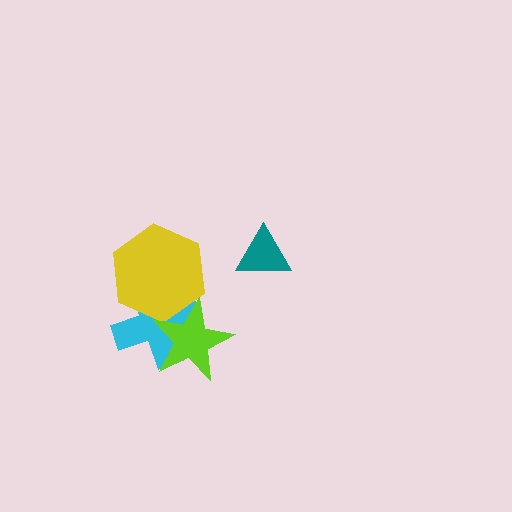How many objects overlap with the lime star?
2 objects overlap with the lime star.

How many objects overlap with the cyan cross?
2 objects overlap with the cyan cross.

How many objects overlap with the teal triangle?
0 objects overlap with the teal triangle.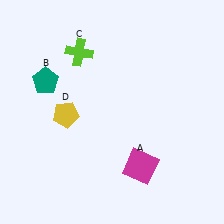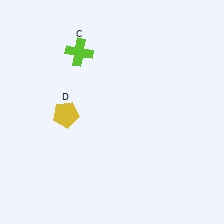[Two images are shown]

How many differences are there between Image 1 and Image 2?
There are 2 differences between the two images.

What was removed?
The magenta square (A), the teal pentagon (B) were removed in Image 2.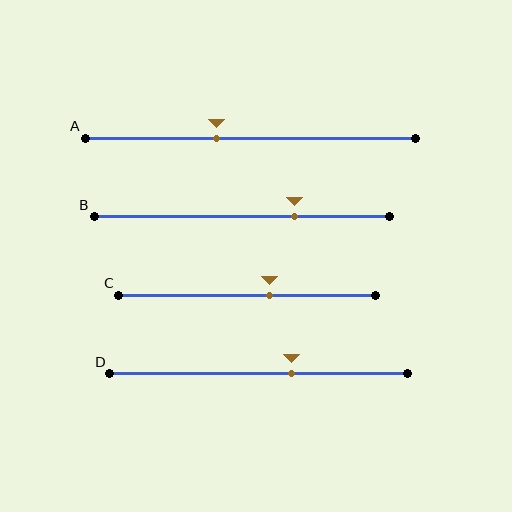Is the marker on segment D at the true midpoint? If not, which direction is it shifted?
No, the marker on segment D is shifted to the right by about 11% of the segment length.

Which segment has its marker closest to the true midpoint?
Segment C has its marker closest to the true midpoint.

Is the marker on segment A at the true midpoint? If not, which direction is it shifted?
No, the marker on segment A is shifted to the left by about 10% of the segment length.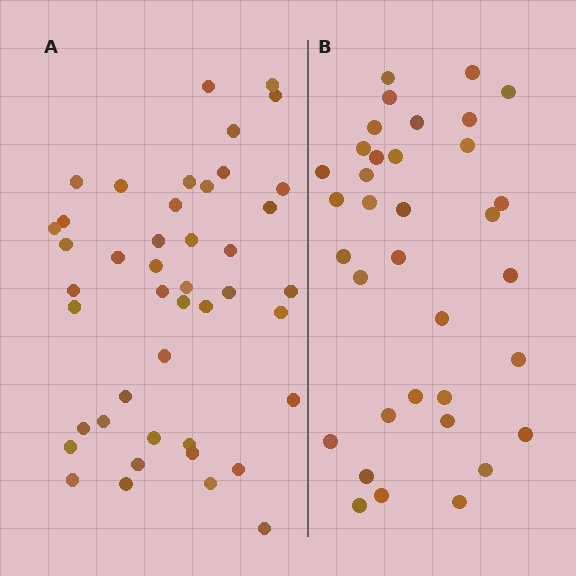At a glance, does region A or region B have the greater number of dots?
Region A (the left region) has more dots.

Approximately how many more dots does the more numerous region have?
Region A has roughly 8 or so more dots than region B.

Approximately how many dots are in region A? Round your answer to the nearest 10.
About 40 dots. (The exact count is 44, which rounds to 40.)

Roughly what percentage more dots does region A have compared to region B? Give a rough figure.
About 25% more.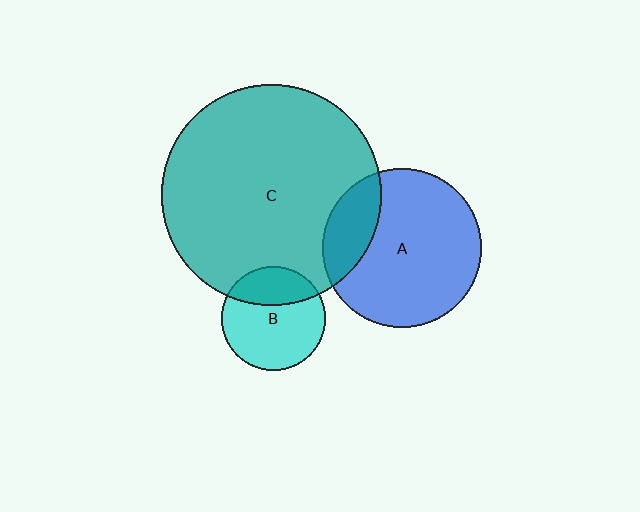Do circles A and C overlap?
Yes.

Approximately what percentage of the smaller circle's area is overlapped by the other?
Approximately 20%.